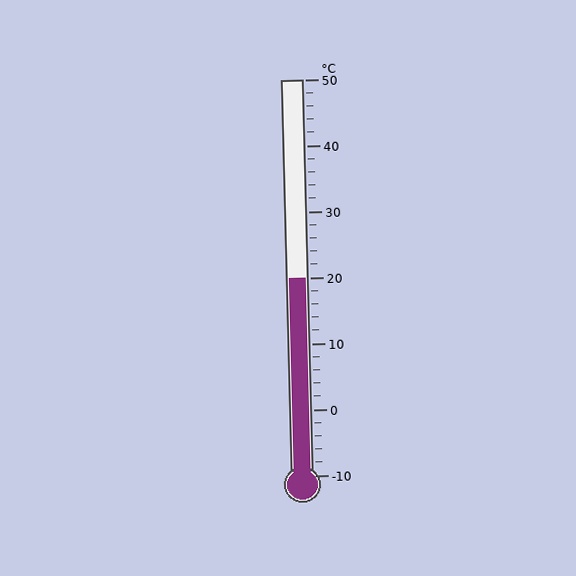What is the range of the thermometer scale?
The thermometer scale ranges from -10°C to 50°C.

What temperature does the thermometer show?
The thermometer shows approximately 20°C.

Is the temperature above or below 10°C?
The temperature is above 10°C.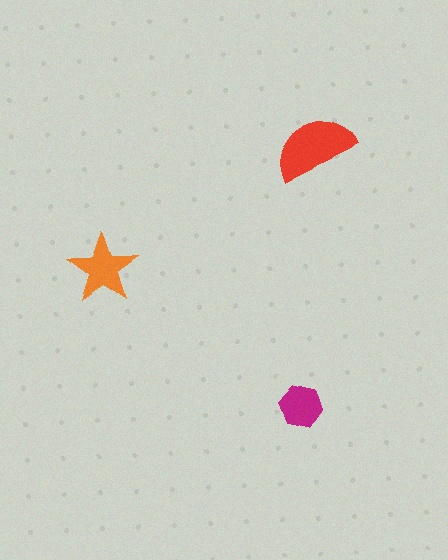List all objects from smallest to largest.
The magenta hexagon, the orange star, the red semicircle.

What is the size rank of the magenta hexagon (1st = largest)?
3rd.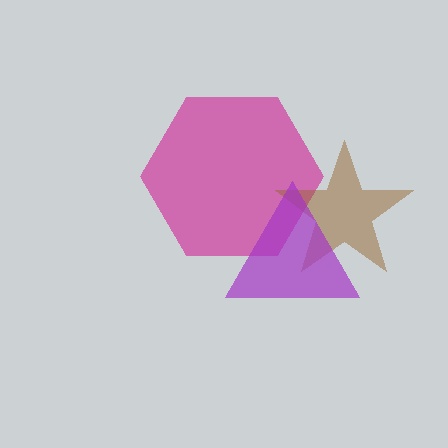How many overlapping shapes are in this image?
There are 3 overlapping shapes in the image.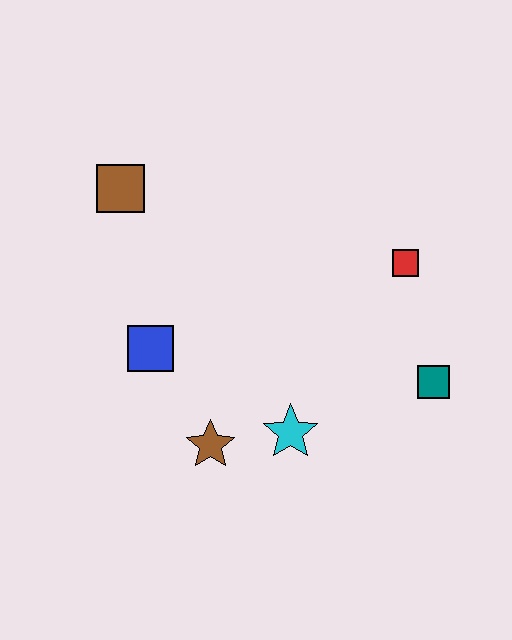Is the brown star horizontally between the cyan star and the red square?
No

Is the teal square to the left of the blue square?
No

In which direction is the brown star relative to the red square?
The brown star is to the left of the red square.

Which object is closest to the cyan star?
The brown star is closest to the cyan star.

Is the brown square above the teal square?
Yes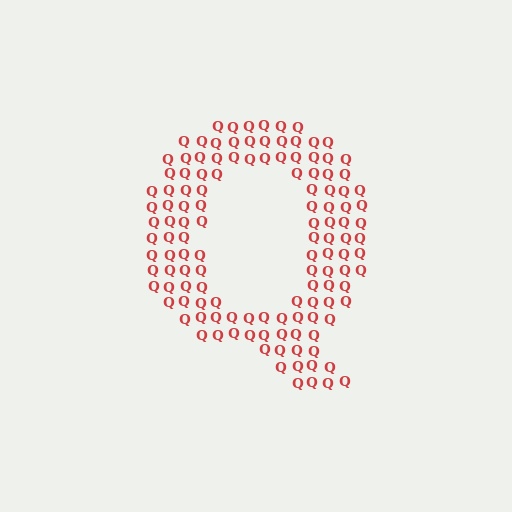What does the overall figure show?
The overall figure shows the letter Q.